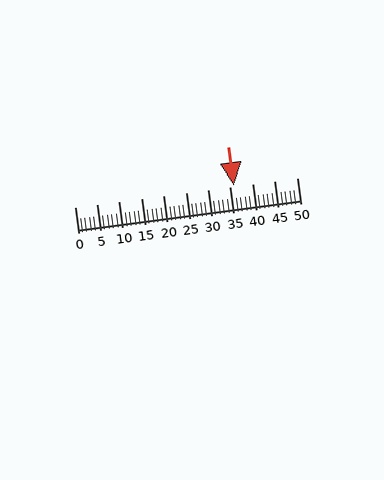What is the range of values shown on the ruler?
The ruler shows values from 0 to 50.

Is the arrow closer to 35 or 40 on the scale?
The arrow is closer to 35.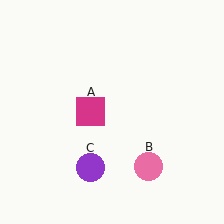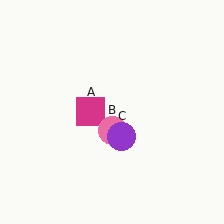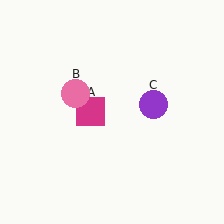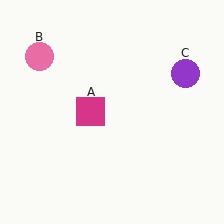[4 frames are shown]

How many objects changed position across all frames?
2 objects changed position: pink circle (object B), purple circle (object C).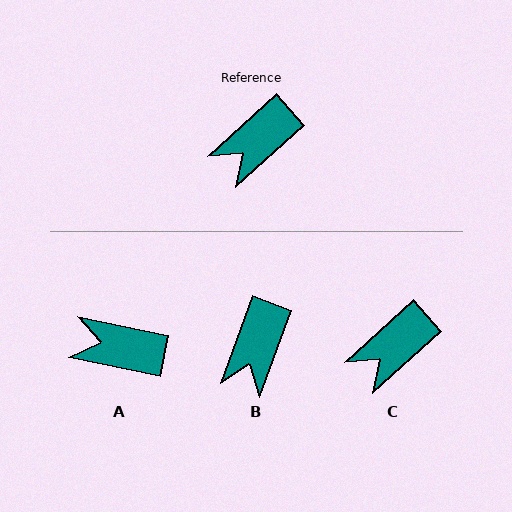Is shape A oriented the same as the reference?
No, it is off by about 54 degrees.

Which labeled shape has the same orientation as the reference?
C.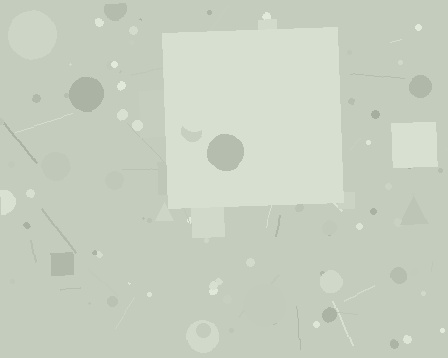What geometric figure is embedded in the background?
A square is embedded in the background.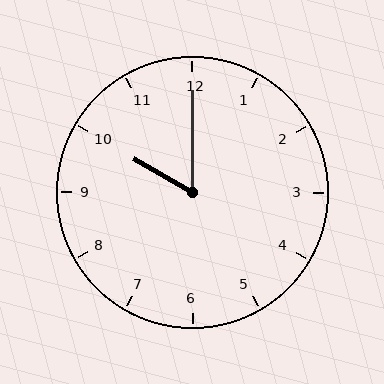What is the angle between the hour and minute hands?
Approximately 60 degrees.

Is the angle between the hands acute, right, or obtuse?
It is acute.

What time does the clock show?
10:00.